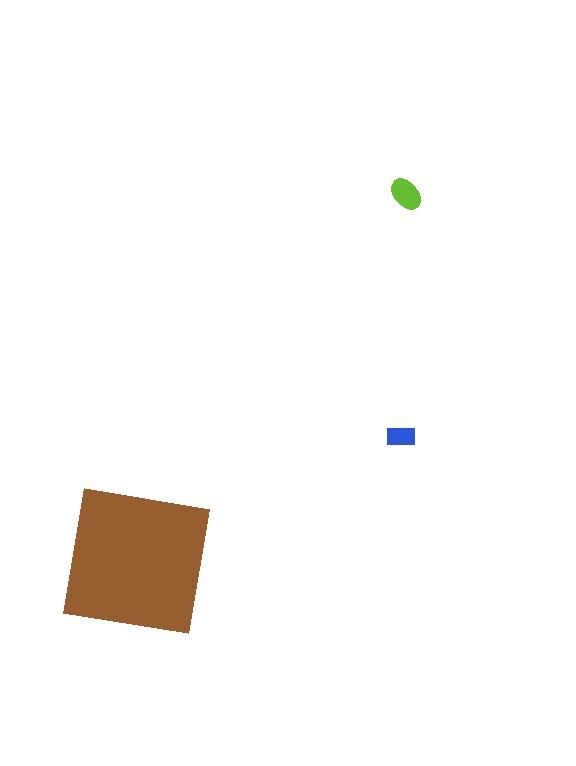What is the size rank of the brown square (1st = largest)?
1st.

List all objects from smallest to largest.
The blue rectangle, the lime ellipse, the brown square.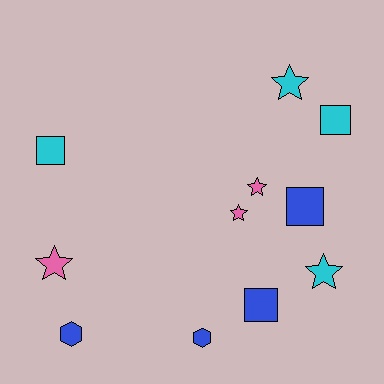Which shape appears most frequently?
Star, with 5 objects.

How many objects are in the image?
There are 11 objects.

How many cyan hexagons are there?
There are no cyan hexagons.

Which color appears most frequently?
Cyan, with 4 objects.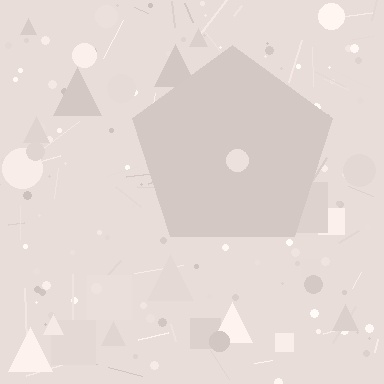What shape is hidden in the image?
A pentagon is hidden in the image.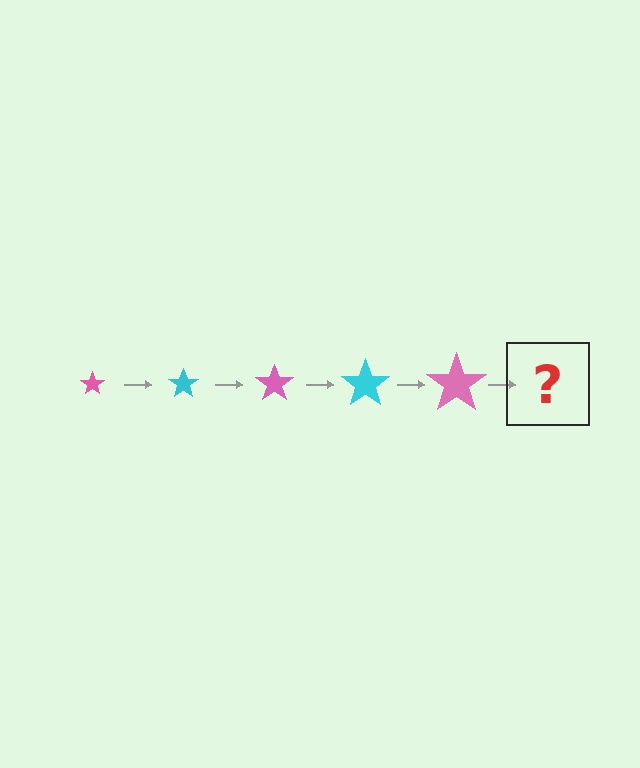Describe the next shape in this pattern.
It should be a cyan star, larger than the previous one.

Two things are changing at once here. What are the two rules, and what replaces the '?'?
The two rules are that the star grows larger each step and the color cycles through pink and cyan. The '?' should be a cyan star, larger than the previous one.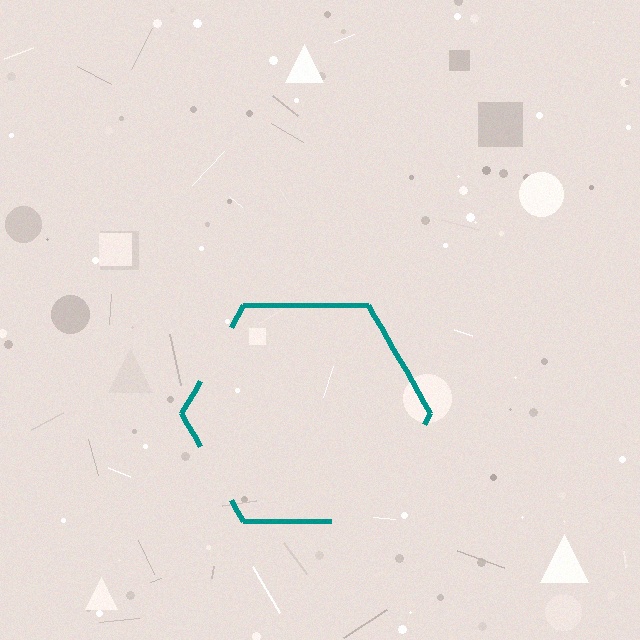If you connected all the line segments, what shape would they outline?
They would outline a hexagon.